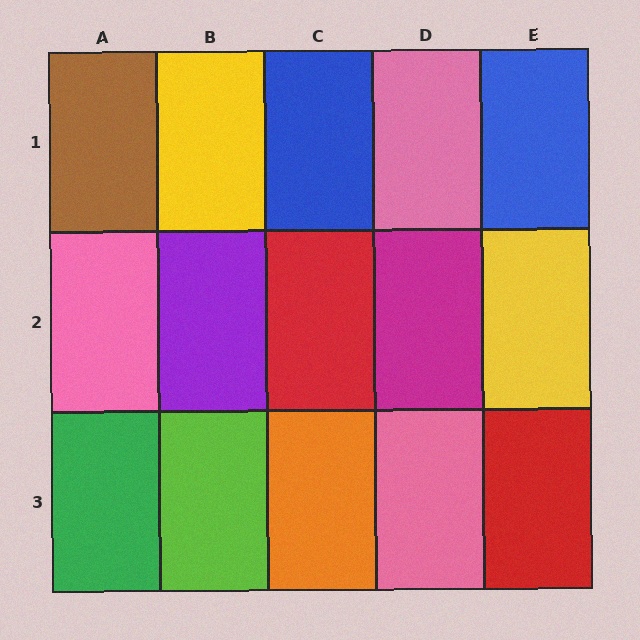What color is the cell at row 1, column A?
Brown.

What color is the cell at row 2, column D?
Magenta.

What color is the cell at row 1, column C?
Blue.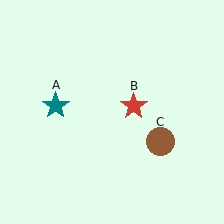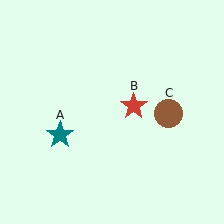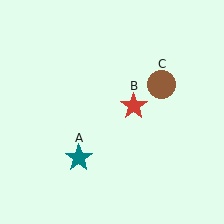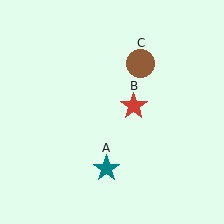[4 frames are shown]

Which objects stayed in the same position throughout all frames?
Red star (object B) remained stationary.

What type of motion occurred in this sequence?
The teal star (object A), brown circle (object C) rotated counterclockwise around the center of the scene.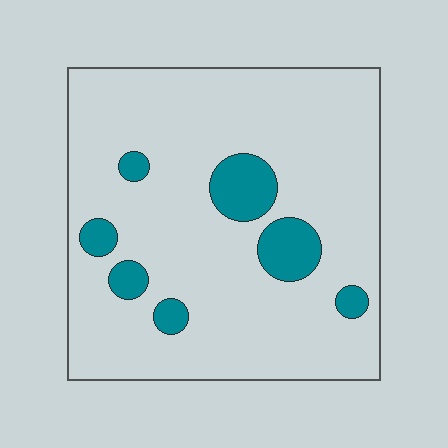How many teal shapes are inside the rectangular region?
7.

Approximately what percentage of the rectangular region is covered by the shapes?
Approximately 10%.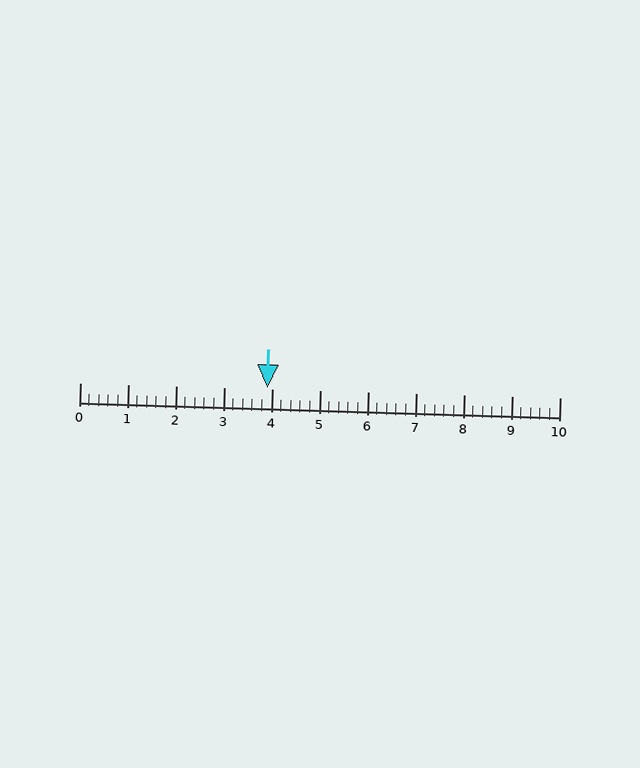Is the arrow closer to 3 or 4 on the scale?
The arrow is closer to 4.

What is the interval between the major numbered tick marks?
The major tick marks are spaced 1 units apart.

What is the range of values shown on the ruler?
The ruler shows values from 0 to 10.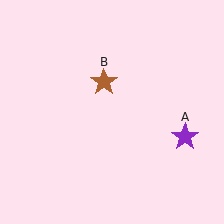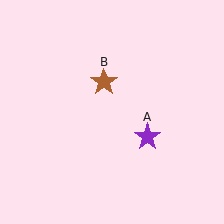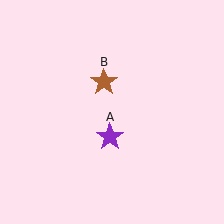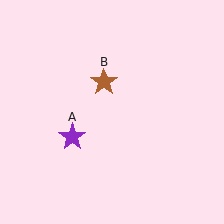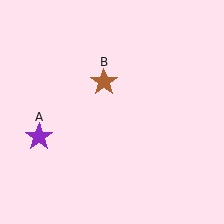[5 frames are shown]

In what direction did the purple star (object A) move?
The purple star (object A) moved left.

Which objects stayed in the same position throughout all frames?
Brown star (object B) remained stationary.